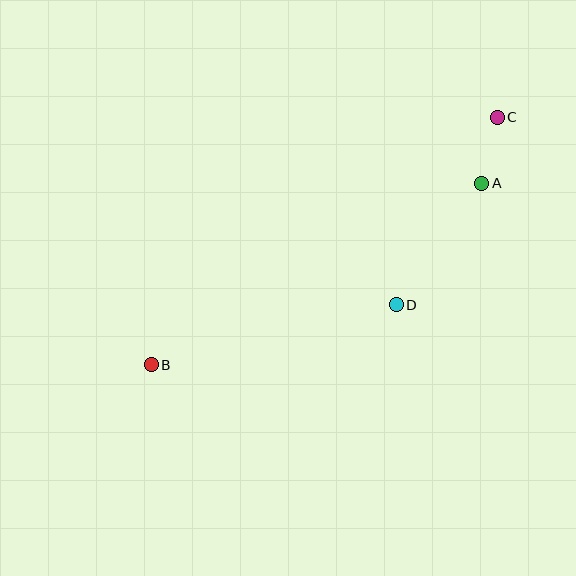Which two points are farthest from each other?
Points B and C are farthest from each other.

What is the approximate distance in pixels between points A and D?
The distance between A and D is approximately 149 pixels.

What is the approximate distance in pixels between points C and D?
The distance between C and D is approximately 213 pixels.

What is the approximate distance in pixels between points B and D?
The distance between B and D is approximately 252 pixels.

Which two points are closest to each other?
Points A and C are closest to each other.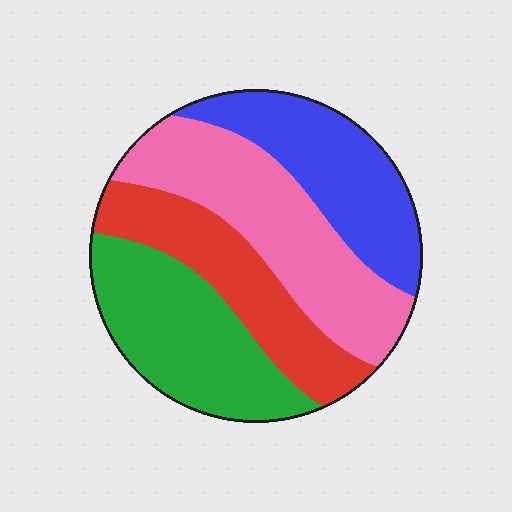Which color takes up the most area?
Pink, at roughly 30%.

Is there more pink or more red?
Pink.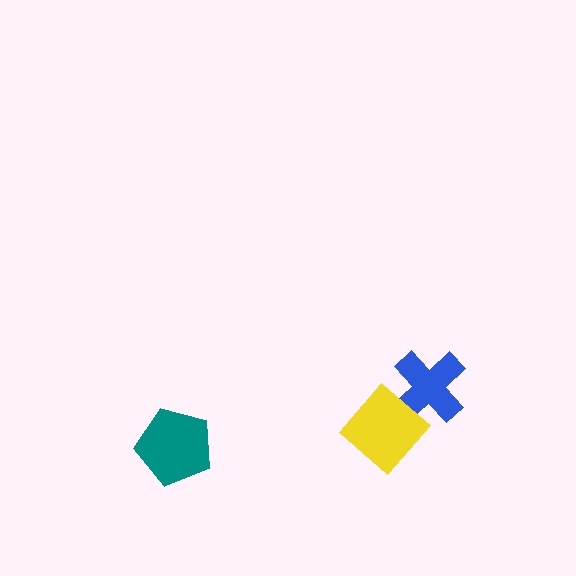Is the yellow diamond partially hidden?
No, no other shape covers it.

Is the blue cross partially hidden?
Yes, it is partially covered by another shape.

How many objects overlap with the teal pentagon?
0 objects overlap with the teal pentagon.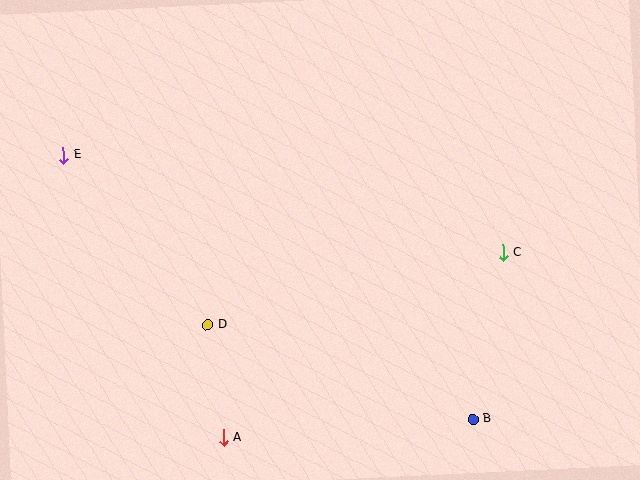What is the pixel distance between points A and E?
The distance between A and E is 324 pixels.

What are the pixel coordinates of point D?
Point D is at (207, 325).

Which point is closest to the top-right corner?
Point C is closest to the top-right corner.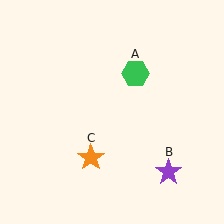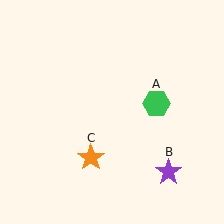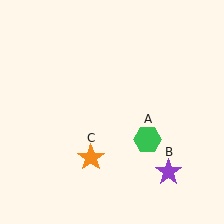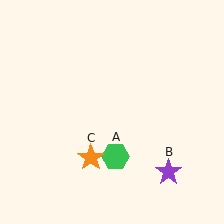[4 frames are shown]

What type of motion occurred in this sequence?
The green hexagon (object A) rotated clockwise around the center of the scene.